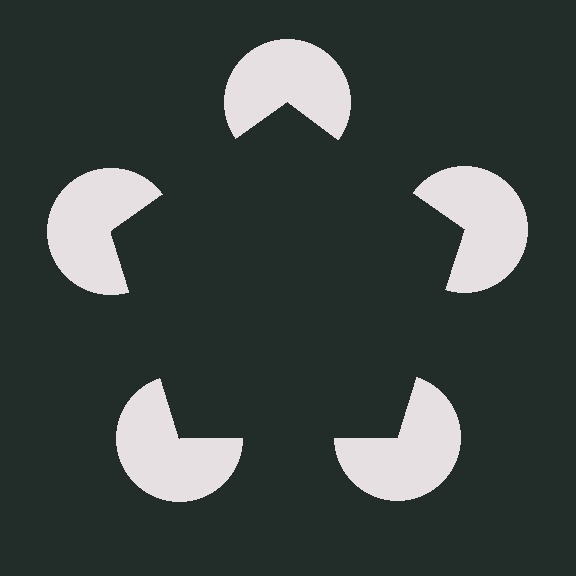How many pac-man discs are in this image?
There are 5 — one at each vertex of the illusory pentagon.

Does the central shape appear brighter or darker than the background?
It typically appears slightly darker than the background, even though no actual brightness change is drawn.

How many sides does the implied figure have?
5 sides.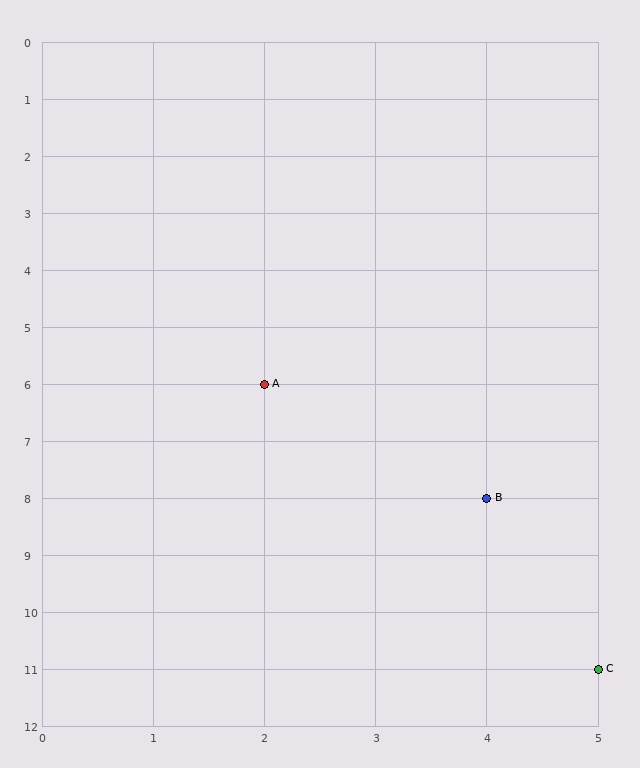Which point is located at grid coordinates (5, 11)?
Point C is at (5, 11).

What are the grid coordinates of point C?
Point C is at grid coordinates (5, 11).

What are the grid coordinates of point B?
Point B is at grid coordinates (4, 8).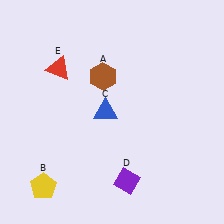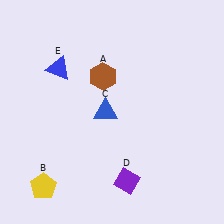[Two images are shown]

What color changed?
The triangle (E) changed from red in Image 1 to blue in Image 2.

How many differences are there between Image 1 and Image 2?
There is 1 difference between the two images.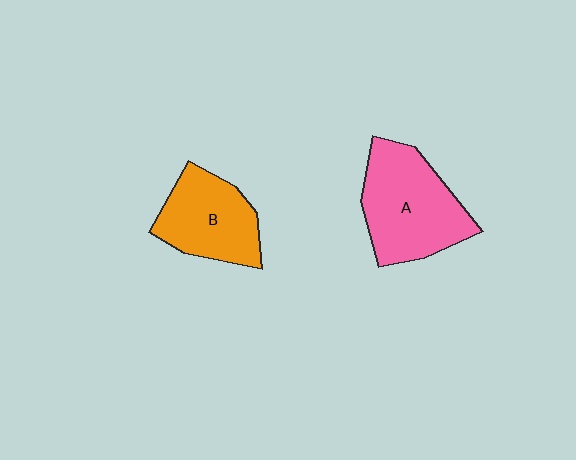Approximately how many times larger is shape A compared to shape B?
Approximately 1.3 times.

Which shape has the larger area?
Shape A (pink).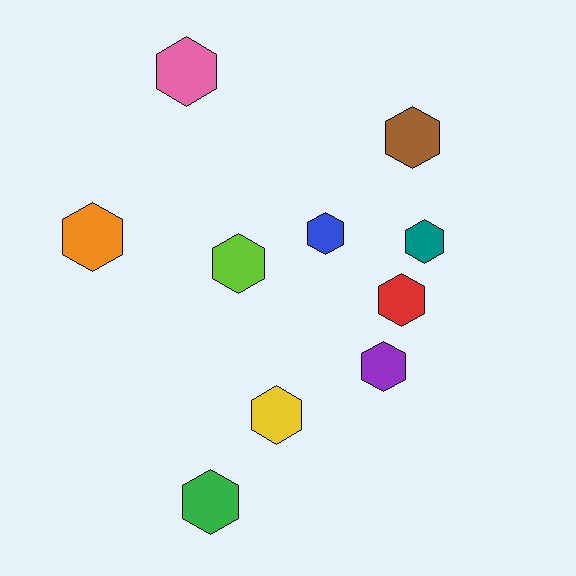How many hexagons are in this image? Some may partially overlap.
There are 10 hexagons.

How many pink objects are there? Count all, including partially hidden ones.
There is 1 pink object.